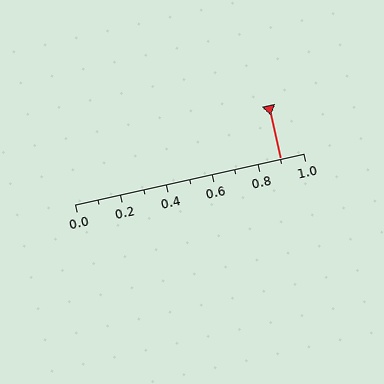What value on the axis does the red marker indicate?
The marker indicates approximately 0.9.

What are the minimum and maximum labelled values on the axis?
The axis runs from 0.0 to 1.0.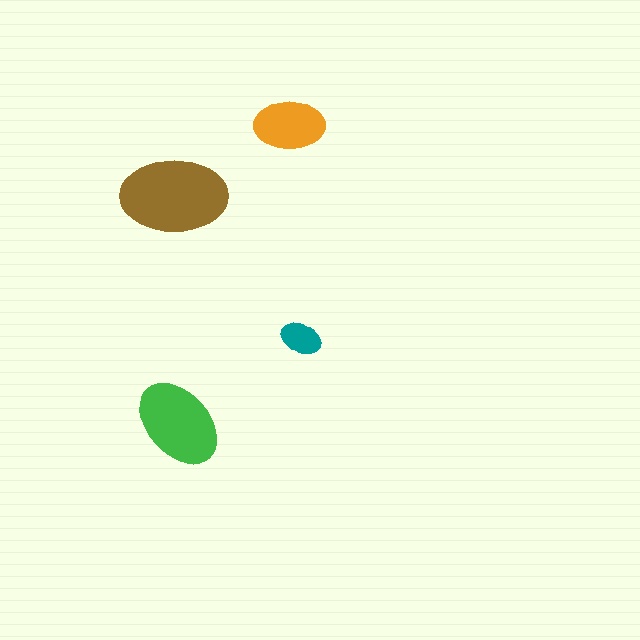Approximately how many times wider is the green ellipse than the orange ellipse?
About 1.5 times wider.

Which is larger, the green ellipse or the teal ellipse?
The green one.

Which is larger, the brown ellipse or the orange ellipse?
The brown one.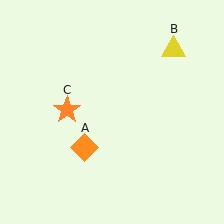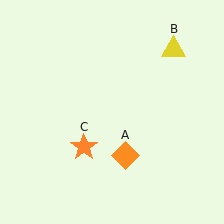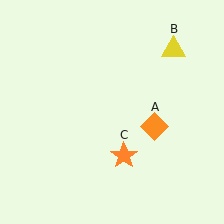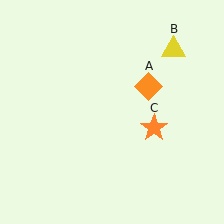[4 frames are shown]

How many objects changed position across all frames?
2 objects changed position: orange diamond (object A), orange star (object C).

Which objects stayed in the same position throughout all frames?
Yellow triangle (object B) remained stationary.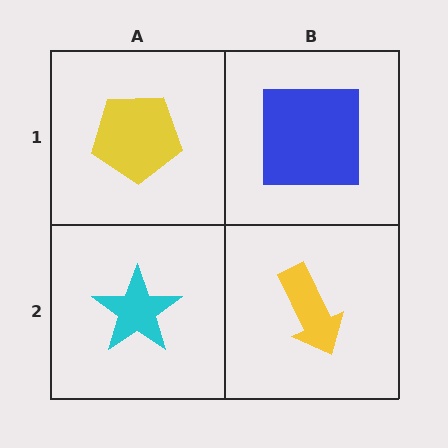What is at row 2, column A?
A cyan star.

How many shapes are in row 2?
2 shapes.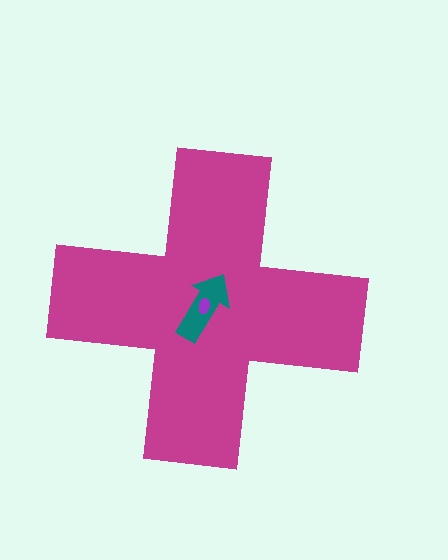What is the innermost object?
The purple ellipse.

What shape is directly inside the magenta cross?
The teal arrow.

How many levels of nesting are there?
3.